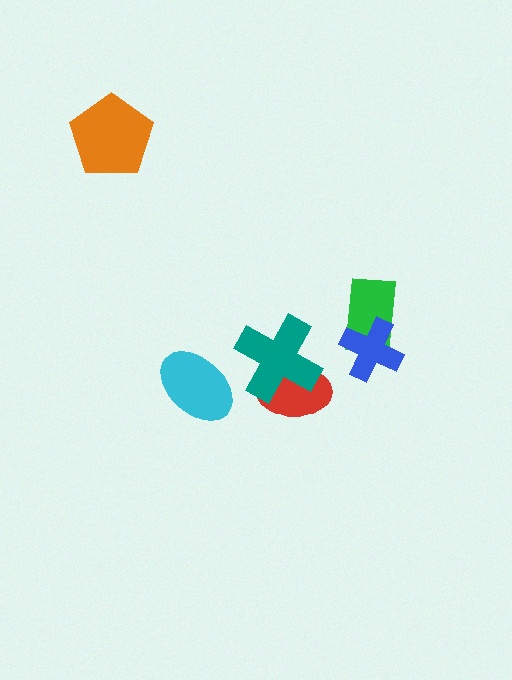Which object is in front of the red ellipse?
The teal cross is in front of the red ellipse.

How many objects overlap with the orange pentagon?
0 objects overlap with the orange pentagon.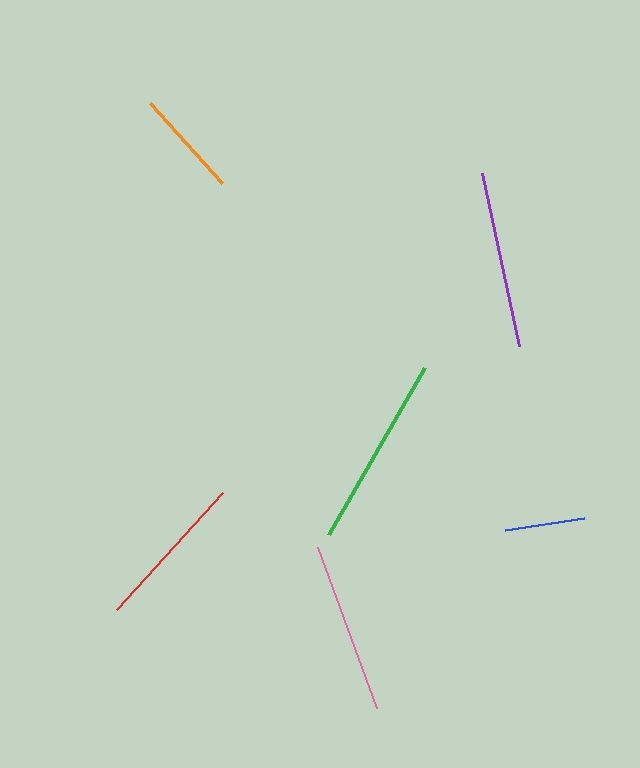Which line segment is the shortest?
The blue line is the shortest at approximately 80 pixels.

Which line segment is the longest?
The green line is the longest at approximately 192 pixels.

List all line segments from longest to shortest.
From longest to shortest: green, purple, pink, red, orange, blue.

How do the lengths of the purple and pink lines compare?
The purple and pink lines are approximately the same length.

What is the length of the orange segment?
The orange segment is approximately 108 pixels long.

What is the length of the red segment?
The red segment is approximately 159 pixels long.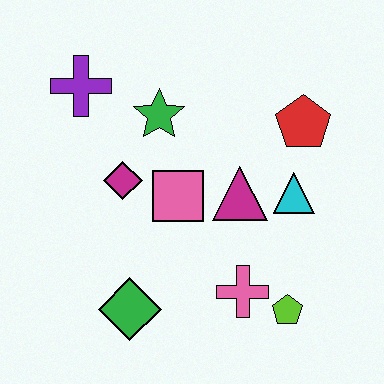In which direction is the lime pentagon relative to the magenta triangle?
The lime pentagon is below the magenta triangle.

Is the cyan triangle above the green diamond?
Yes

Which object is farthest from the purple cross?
The lime pentagon is farthest from the purple cross.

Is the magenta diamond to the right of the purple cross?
Yes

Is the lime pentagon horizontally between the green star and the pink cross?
No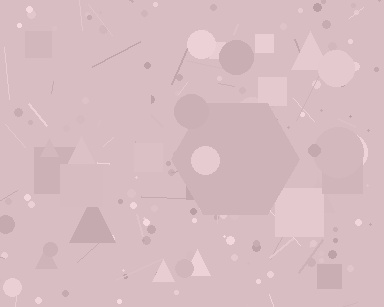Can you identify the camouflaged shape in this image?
The camouflaged shape is a hexagon.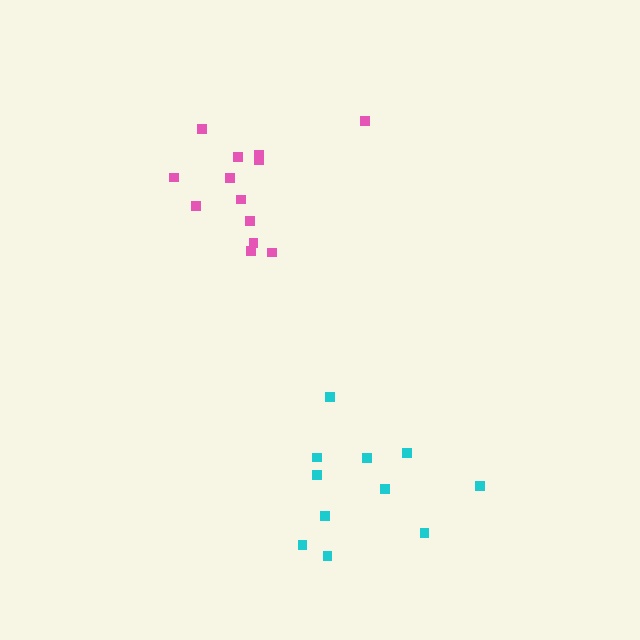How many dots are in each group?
Group 1: 13 dots, Group 2: 11 dots (24 total).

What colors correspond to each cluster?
The clusters are colored: pink, cyan.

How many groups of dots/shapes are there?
There are 2 groups.